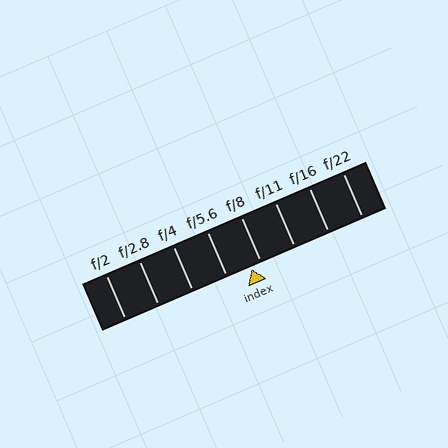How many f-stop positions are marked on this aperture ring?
There are 8 f-stop positions marked.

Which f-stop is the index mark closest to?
The index mark is closest to f/8.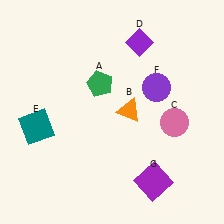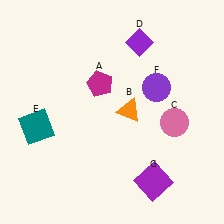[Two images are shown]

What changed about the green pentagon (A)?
In Image 1, A is green. In Image 2, it changed to magenta.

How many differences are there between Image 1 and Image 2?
There is 1 difference between the two images.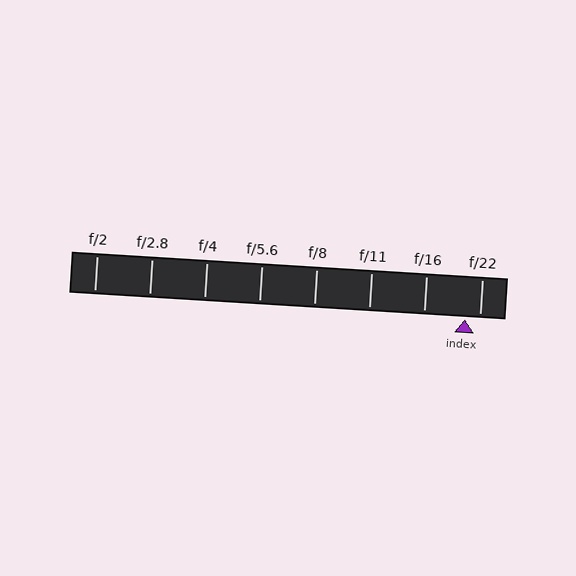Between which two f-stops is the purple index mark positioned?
The index mark is between f/16 and f/22.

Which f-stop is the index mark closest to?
The index mark is closest to f/22.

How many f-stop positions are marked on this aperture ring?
There are 8 f-stop positions marked.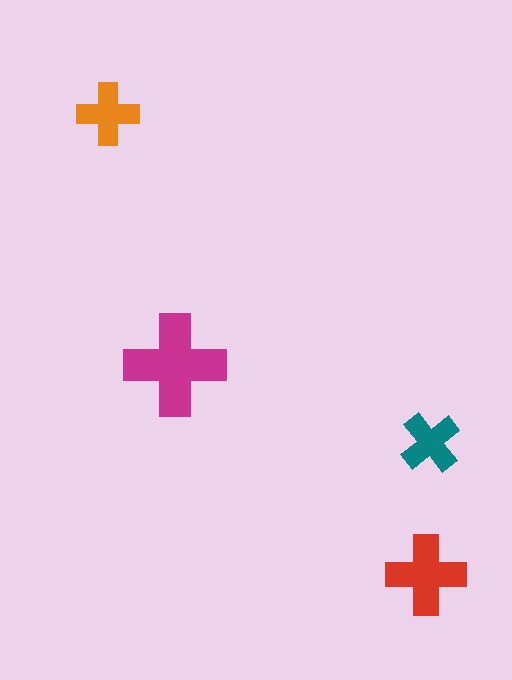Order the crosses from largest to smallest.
the magenta one, the red one, the orange one, the teal one.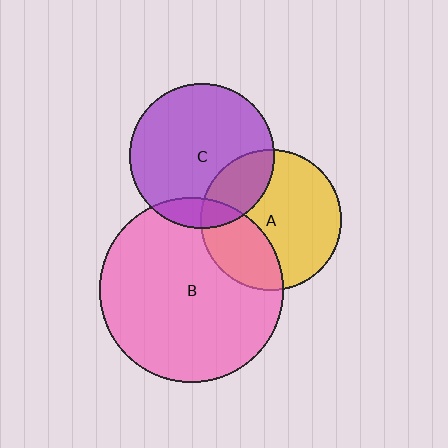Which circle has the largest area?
Circle B (pink).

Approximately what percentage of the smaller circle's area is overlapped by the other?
Approximately 25%.